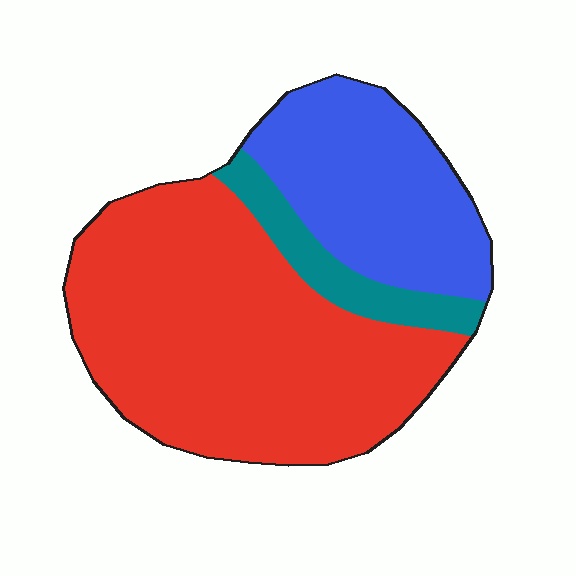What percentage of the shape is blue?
Blue takes up between a quarter and a half of the shape.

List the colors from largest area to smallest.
From largest to smallest: red, blue, teal.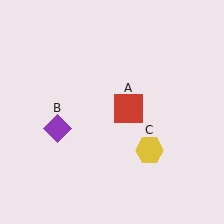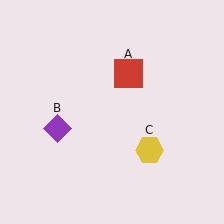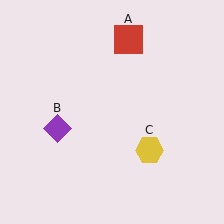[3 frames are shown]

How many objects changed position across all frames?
1 object changed position: red square (object A).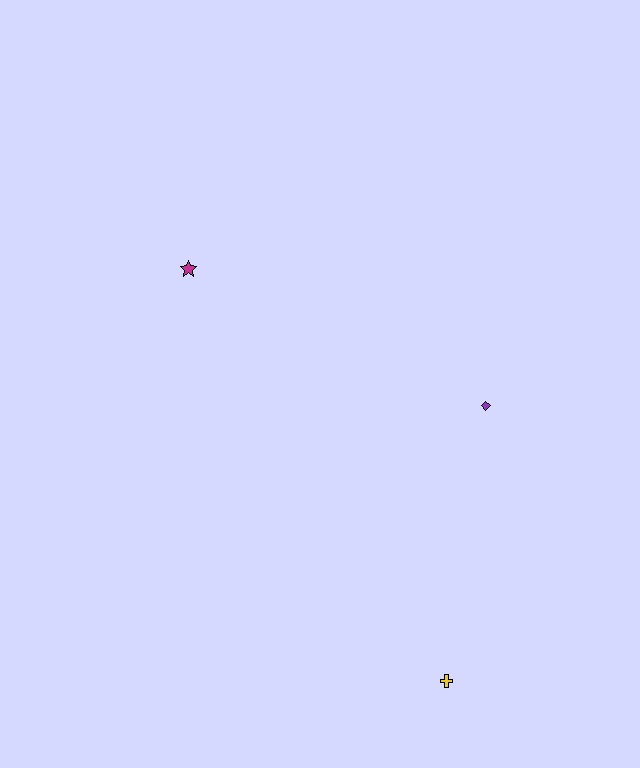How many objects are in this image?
There are 3 objects.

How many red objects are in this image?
There are no red objects.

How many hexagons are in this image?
There are no hexagons.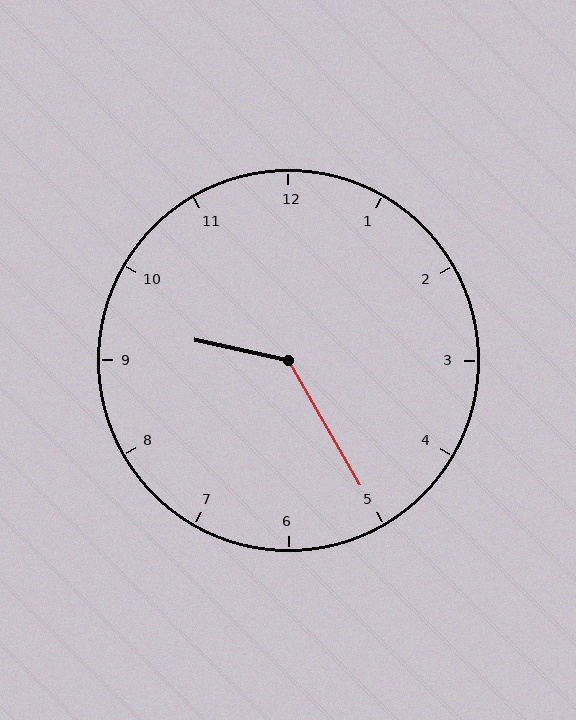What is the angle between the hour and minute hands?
Approximately 132 degrees.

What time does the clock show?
9:25.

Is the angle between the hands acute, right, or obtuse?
It is obtuse.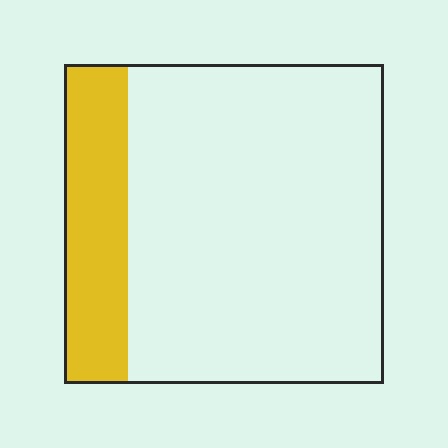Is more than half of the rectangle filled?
No.